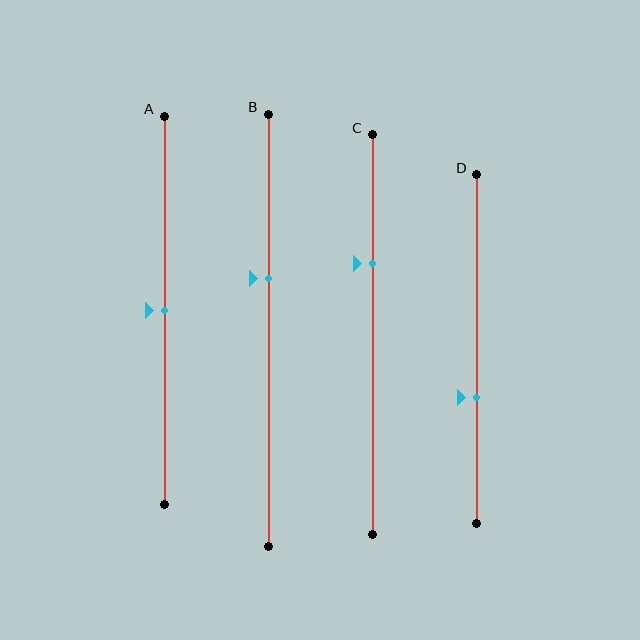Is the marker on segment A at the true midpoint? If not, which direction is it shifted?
Yes, the marker on segment A is at the true midpoint.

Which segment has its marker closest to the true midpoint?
Segment A has its marker closest to the true midpoint.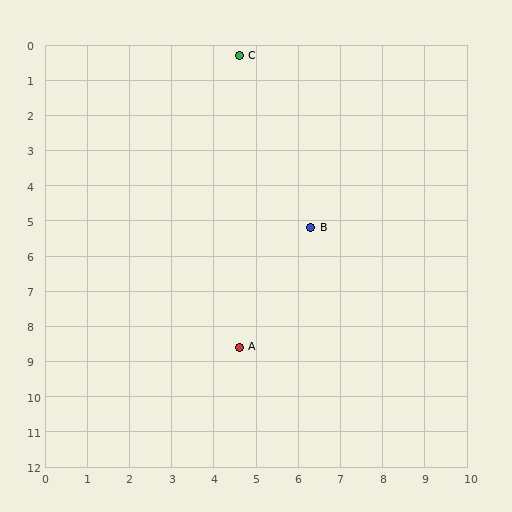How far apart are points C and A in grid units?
Points C and A are about 8.3 grid units apart.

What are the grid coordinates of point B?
Point B is at approximately (6.3, 5.2).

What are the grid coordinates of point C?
Point C is at approximately (4.6, 0.3).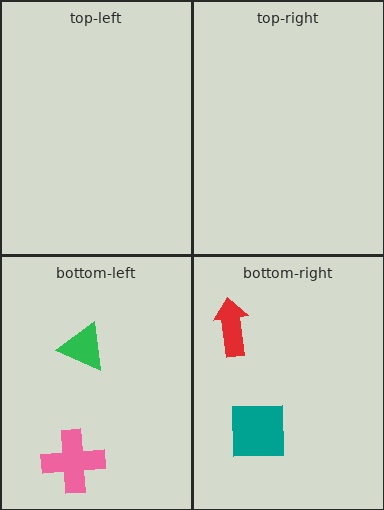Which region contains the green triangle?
The bottom-left region.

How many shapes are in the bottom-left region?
2.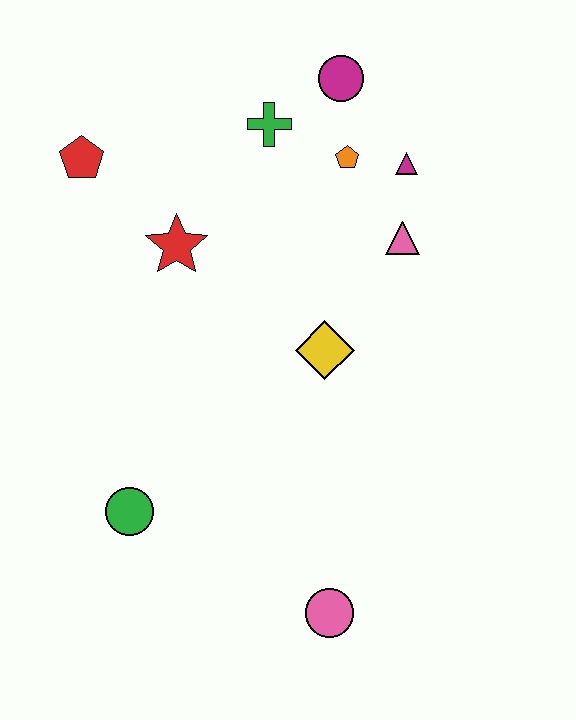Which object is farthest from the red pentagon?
The pink circle is farthest from the red pentagon.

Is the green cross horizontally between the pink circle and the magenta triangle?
No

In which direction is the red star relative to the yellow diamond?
The red star is to the left of the yellow diamond.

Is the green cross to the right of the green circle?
Yes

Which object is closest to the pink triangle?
The magenta triangle is closest to the pink triangle.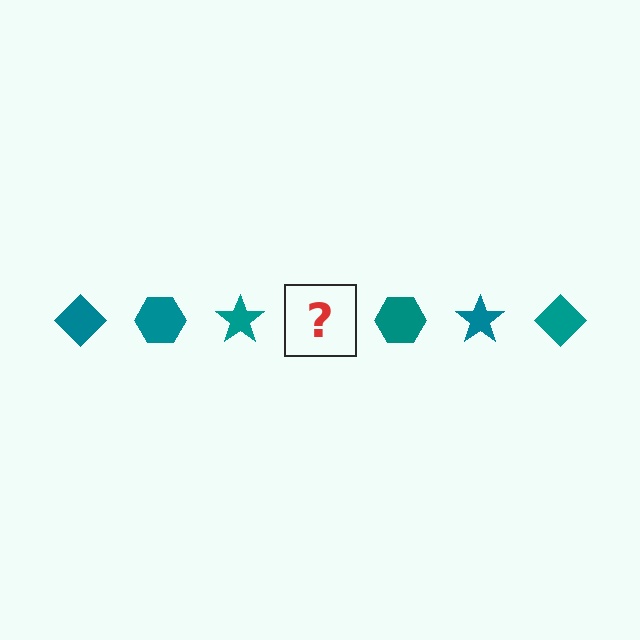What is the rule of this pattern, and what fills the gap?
The rule is that the pattern cycles through diamond, hexagon, star shapes in teal. The gap should be filled with a teal diamond.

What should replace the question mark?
The question mark should be replaced with a teal diamond.